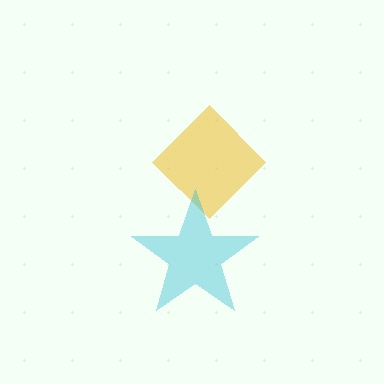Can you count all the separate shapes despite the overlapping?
Yes, there are 2 separate shapes.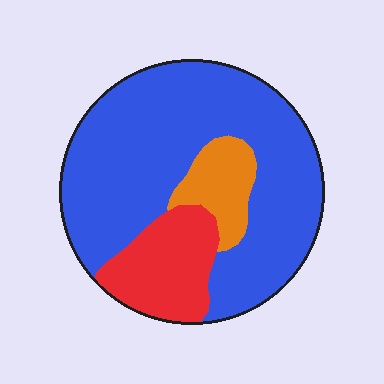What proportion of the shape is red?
Red takes up less than a quarter of the shape.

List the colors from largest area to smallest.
From largest to smallest: blue, red, orange.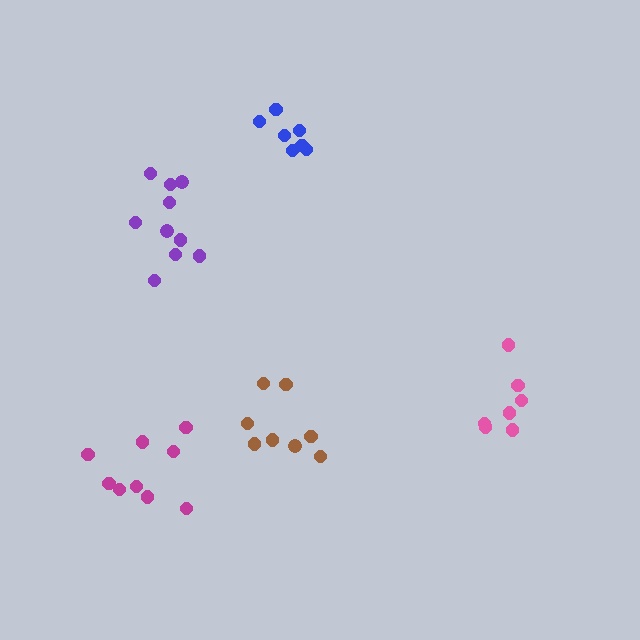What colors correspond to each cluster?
The clusters are colored: magenta, brown, purple, blue, pink.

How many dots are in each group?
Group 1: 9 dots, Group 2: 8 dots, Group 3: 10 dots, Group 4: 7 dots, Group 5: 7 dots (41 total).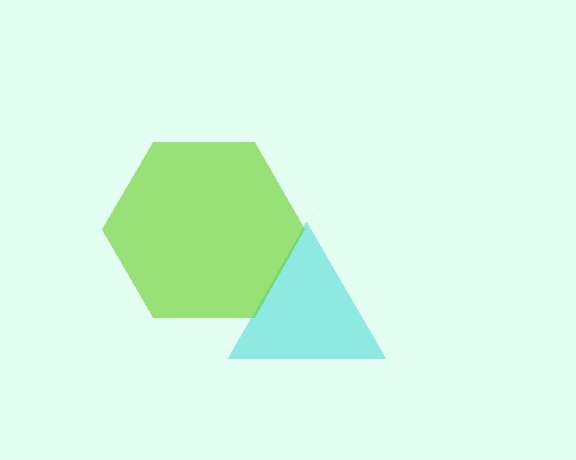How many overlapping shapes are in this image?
There are 2 overlapping shapes in the image.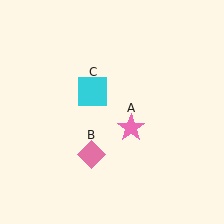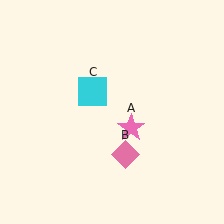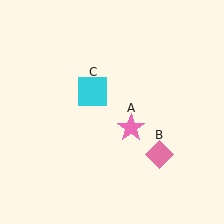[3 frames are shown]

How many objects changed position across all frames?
1 object changed position: pink diamond (object B).